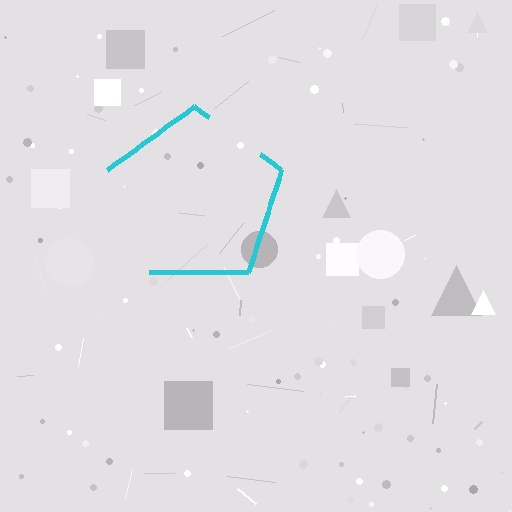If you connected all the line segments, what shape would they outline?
They would outline a pentagon.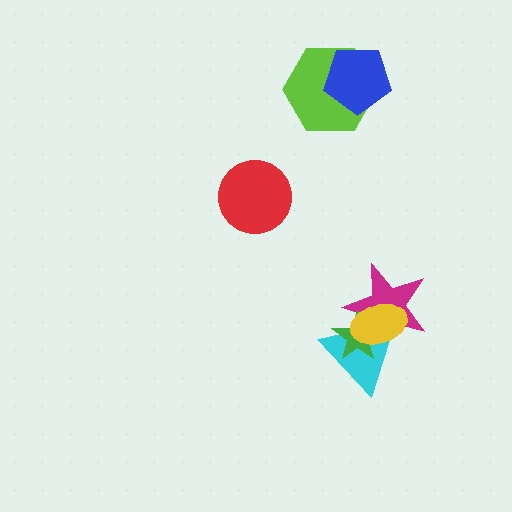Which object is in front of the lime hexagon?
The blue pentagon is in front of the lime hexagon.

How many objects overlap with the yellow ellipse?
3 objects overlap with the yellow ellipse.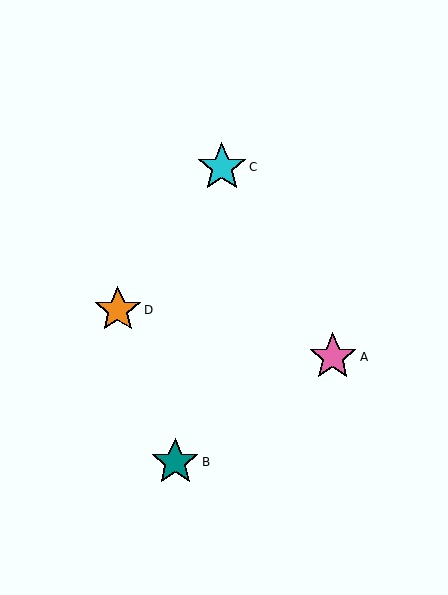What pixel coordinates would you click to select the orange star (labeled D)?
Click at (118, 310) to select the orange star D.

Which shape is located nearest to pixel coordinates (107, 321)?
The orange star (labeled D) at (118, 310) is nearest to that location.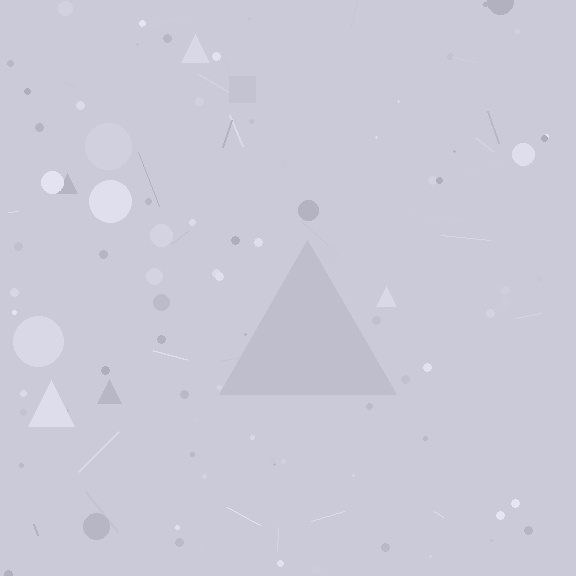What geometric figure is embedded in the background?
A triangle is embedded in the background.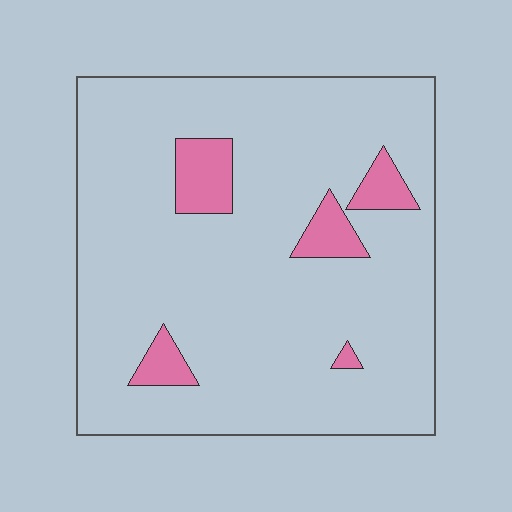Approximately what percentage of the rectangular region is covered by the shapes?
Approximately 10%.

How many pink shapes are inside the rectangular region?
5.